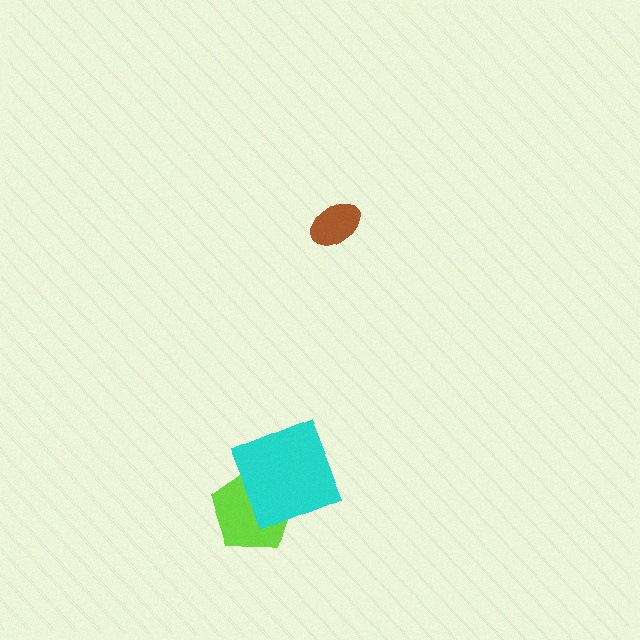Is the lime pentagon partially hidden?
Yes, it is partially covered by another shape.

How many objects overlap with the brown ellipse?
0 objects overlap with the brown ellipse.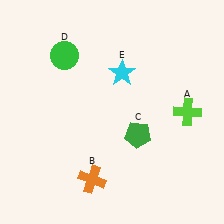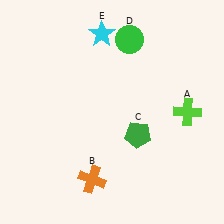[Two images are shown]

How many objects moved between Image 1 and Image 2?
2 objects moved between the two images.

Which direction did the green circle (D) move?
The green circle (D) moved right.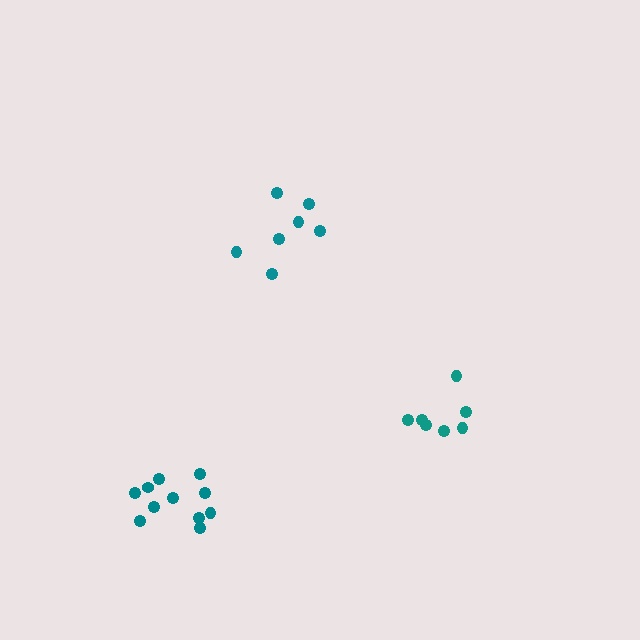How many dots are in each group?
Group 1: 7 dots, Group 2: 11 dots, Group 3: 7 dots (25 total).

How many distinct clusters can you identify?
There are 3 distinct clusters.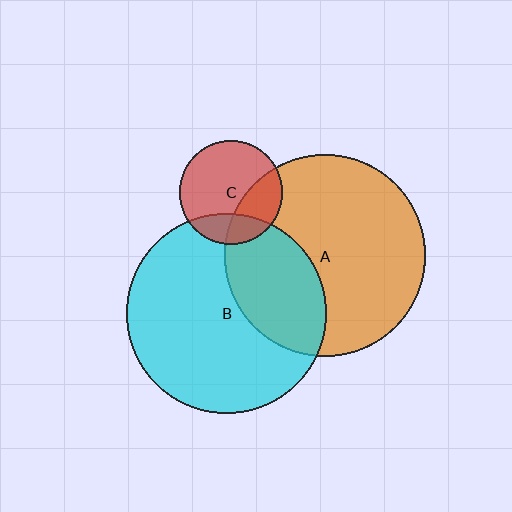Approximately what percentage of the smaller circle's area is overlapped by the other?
Approximately 30%.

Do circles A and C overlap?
Yes.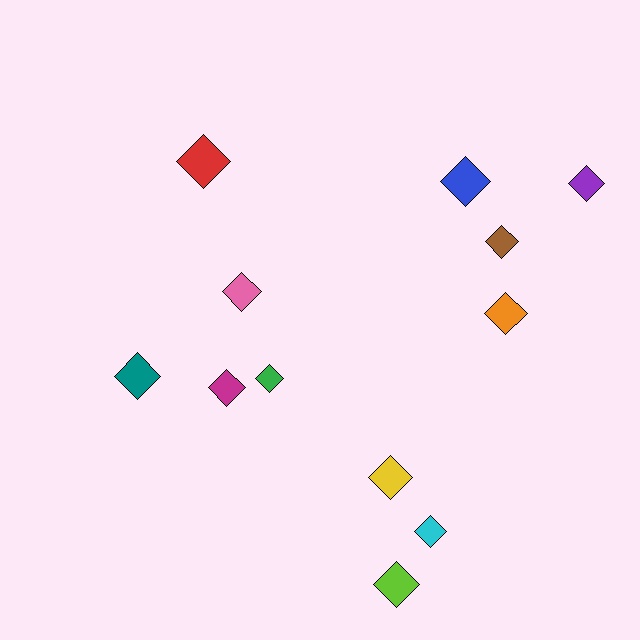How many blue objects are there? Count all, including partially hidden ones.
There is 1 blue object.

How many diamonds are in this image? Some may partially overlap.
There are 12 diamonds.